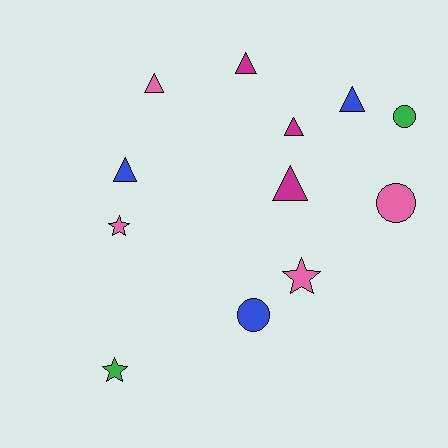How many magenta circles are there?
There are no magenta circles.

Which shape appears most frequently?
Triangle, with 6 objects.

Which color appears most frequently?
Pink, with 4 objects.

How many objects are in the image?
There are 12 objects.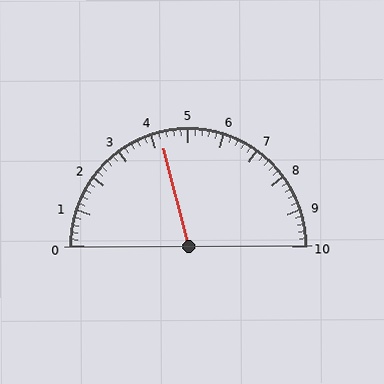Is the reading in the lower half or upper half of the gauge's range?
The reading is in the lower half of the range (0 to 10).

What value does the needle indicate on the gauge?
The needle indicates approximately 4.2.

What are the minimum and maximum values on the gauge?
The gauge ranges from 0 to 10.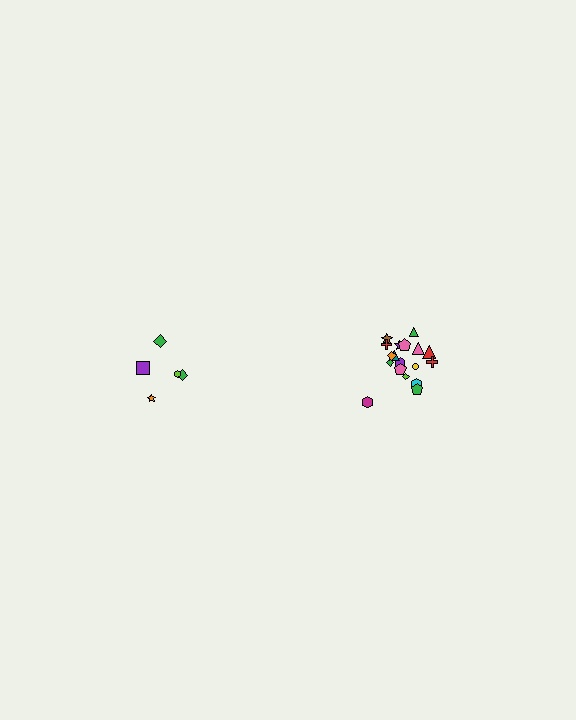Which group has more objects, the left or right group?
The right group.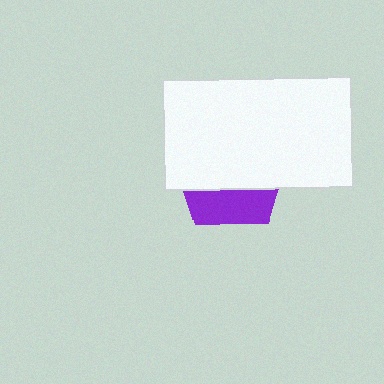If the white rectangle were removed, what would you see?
You would see the complete purple pentagon.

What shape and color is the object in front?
The object in front is a white rectangle.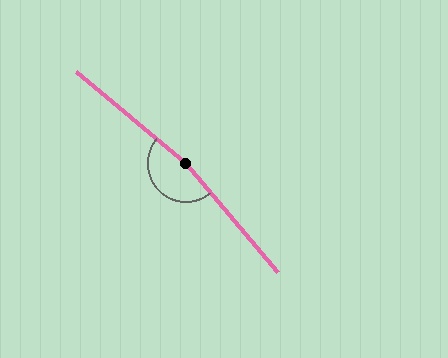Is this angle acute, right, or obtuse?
It is obtuse.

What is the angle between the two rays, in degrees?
Approximately 170 degrees.